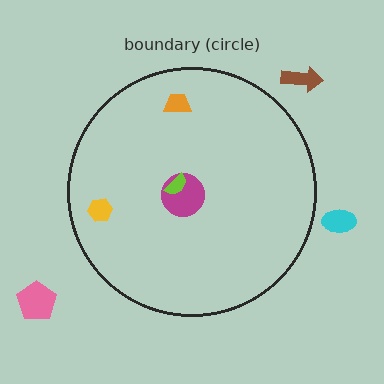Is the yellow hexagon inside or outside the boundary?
Inside.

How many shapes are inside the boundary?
4 inside, 3 outside.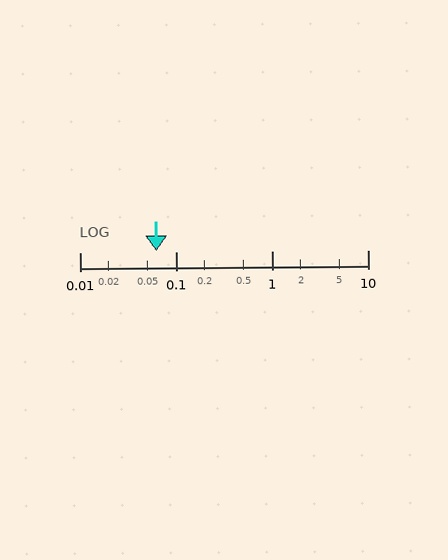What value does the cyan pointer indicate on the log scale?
The pointer indicates approximately 0.062.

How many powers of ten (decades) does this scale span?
The scale spans 3 decades, from 0.01 to 10.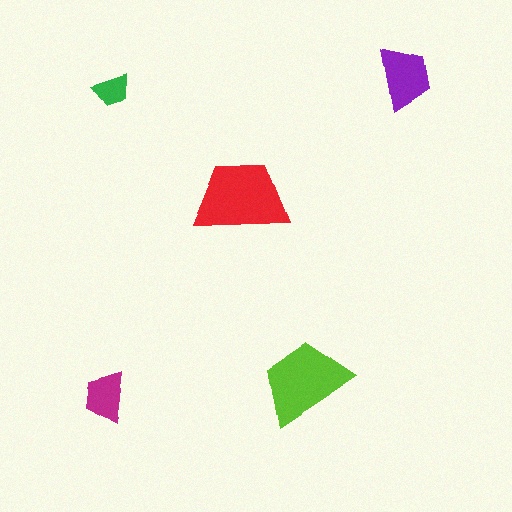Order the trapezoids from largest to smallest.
the red one, the lime one, the purple one, the magenta one, the green one.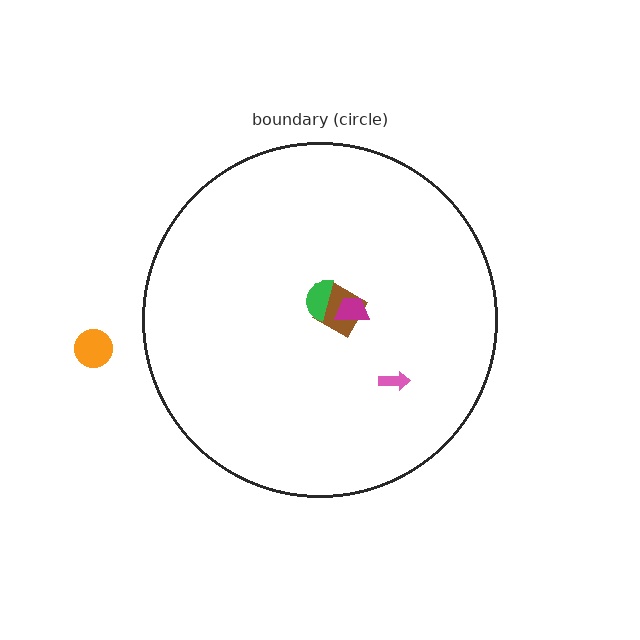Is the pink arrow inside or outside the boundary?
Inside.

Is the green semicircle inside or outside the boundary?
Inside.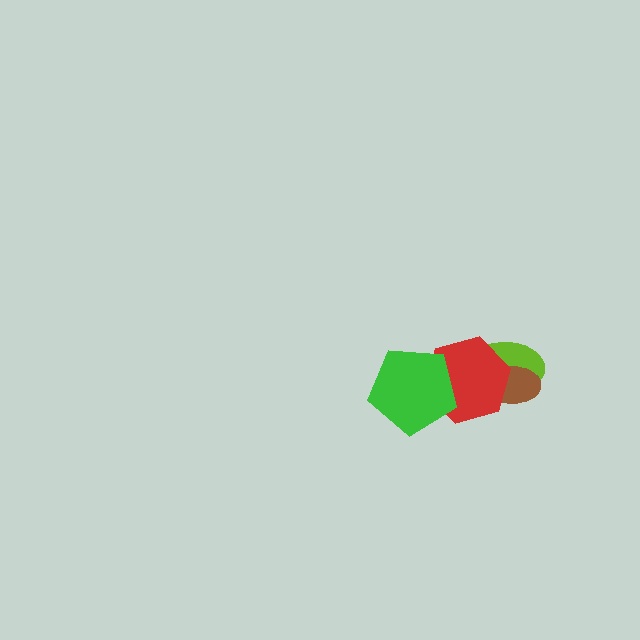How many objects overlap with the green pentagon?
1 object overlaps with the green pentagon.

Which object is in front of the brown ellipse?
The red hexagon is in front of the brown ellipse.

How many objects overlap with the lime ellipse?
2 objects overlap with the lime ellipse.